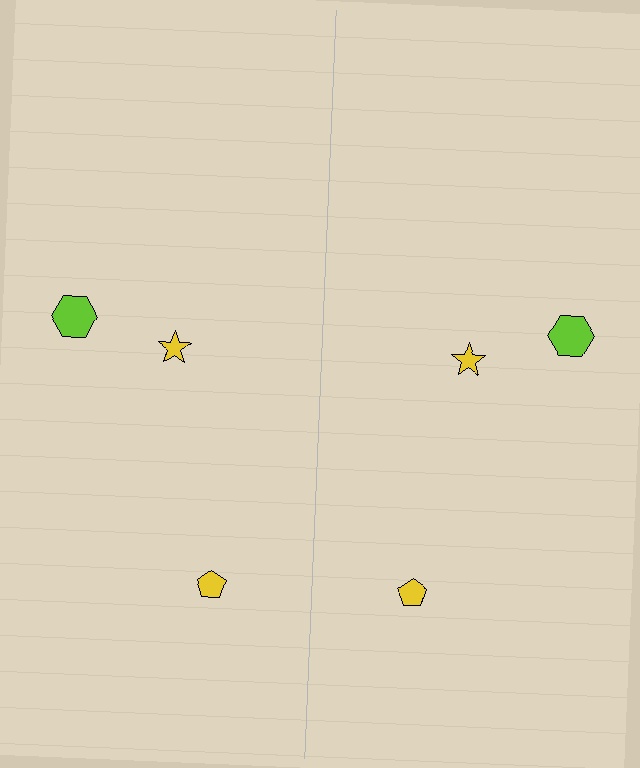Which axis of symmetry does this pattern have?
The pattern has a vertical axis of symmetry running through the center of the image.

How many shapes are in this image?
There are 6 shapes in this image.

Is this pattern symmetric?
Yes, this pattern has bilateral (reflection) symmetry.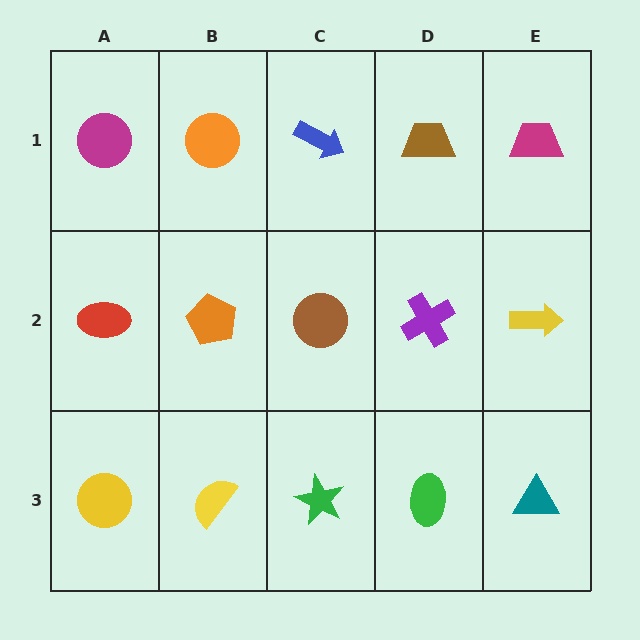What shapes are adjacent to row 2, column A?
A magenta circle (row 1, column A), a yellow circle (row 3, column A), an orange pentagon (row 2, column B).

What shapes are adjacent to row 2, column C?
A blue arrow (row 1, column C), a green star (row 3, column C), an orange pentagon (row 2, column B), a purple cross (row 2, column D).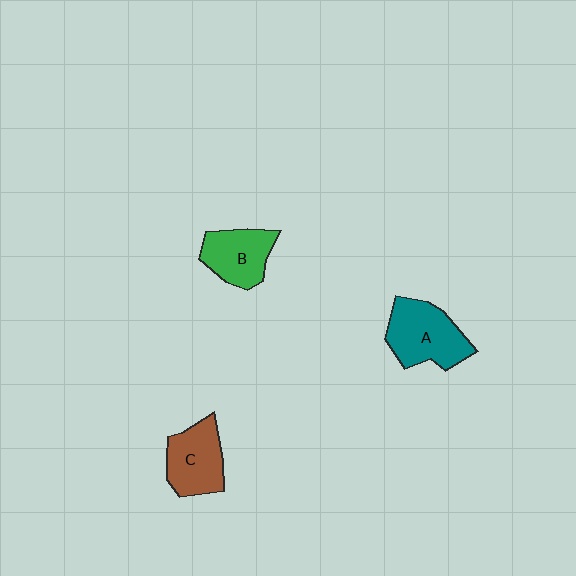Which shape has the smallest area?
Shape B (green).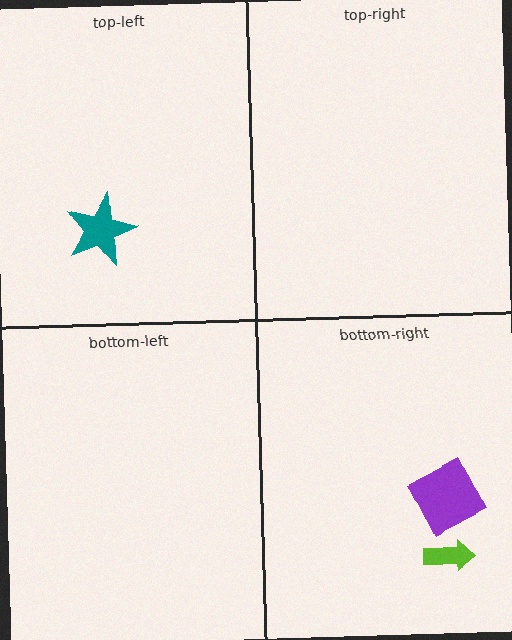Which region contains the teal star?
The top-left region.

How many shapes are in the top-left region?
1.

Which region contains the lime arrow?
The bottom-right region.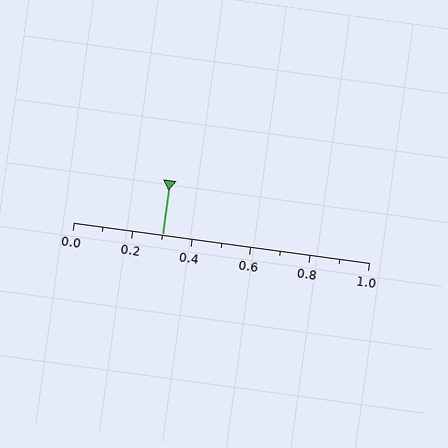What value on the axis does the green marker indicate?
The marker indicates approximately 0.3.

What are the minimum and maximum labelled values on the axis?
The axis runs from 0.0 to 1.0.